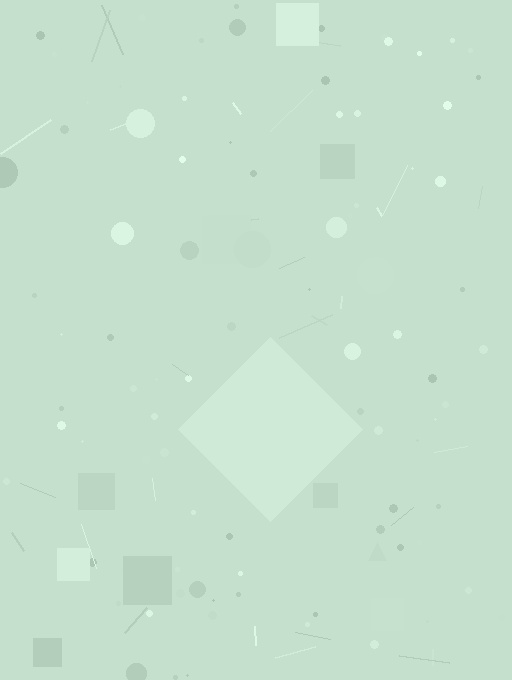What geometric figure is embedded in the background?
A diamond is embedded in the background.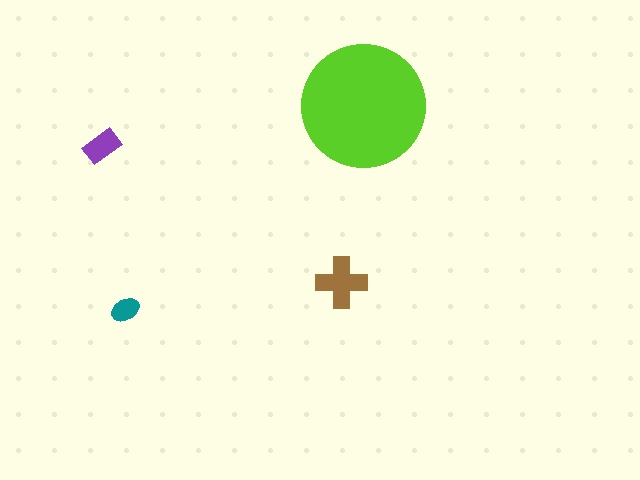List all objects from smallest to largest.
The teal ellipse, the purple rectangle, the brown cross, the lime circle.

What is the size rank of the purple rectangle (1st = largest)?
3rd.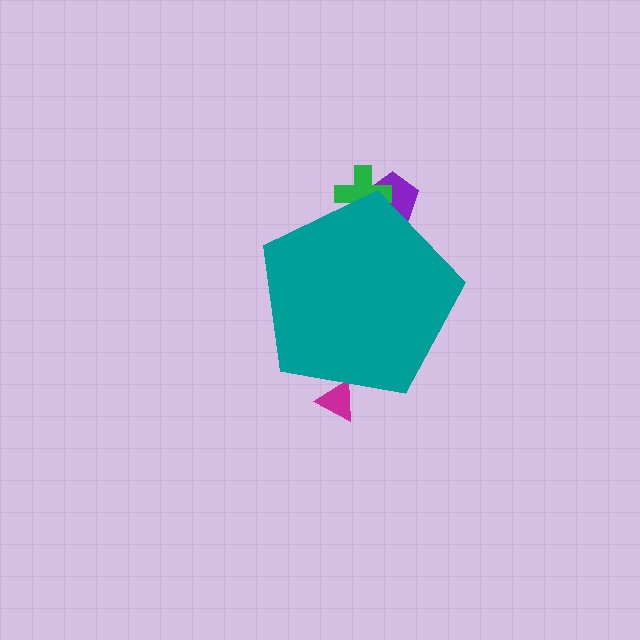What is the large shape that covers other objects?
A teal pentagon.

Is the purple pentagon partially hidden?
Yes, the purple pentagon is partially hidden behind the teal pentagon.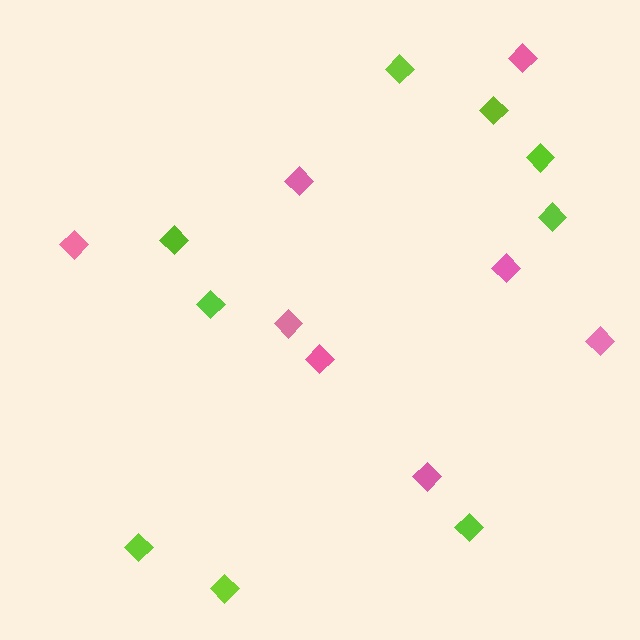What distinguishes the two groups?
There are 2 groups: one group of pink diamonds (8) and one group of lime diamonds (9).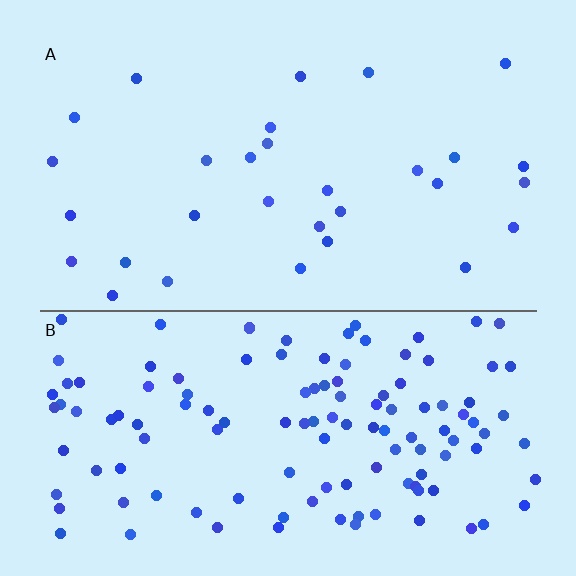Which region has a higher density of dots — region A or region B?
B (the bottom).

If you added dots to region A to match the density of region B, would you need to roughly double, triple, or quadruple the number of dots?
Approximately quadruple.